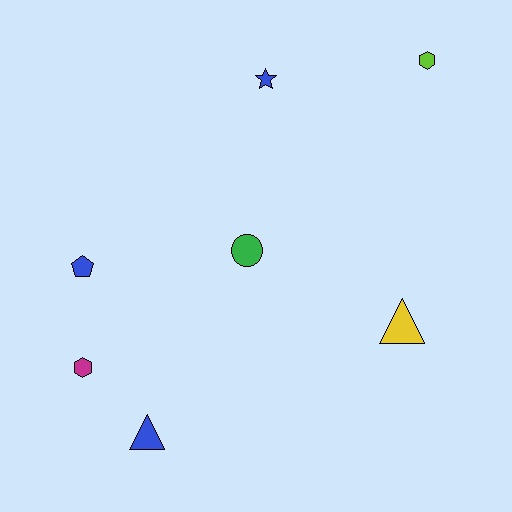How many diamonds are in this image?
There are no diamonds.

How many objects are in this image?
There are 7 objects.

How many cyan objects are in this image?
There are no cyan objects.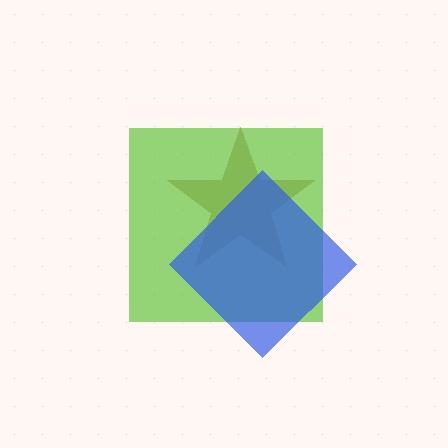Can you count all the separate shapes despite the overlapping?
Yes, there are 3 separate shapes.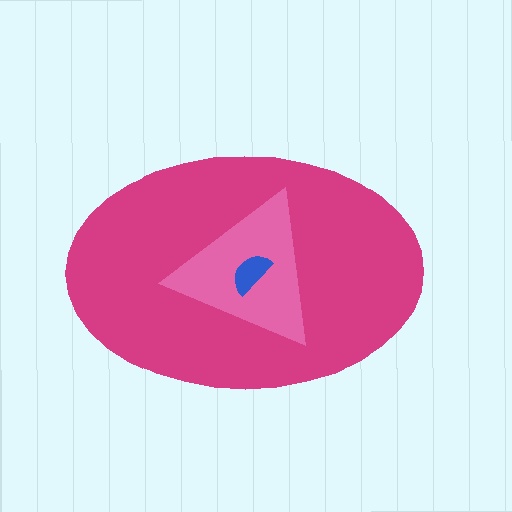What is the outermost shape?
The magenta ellipse.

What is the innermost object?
The blue semicircle.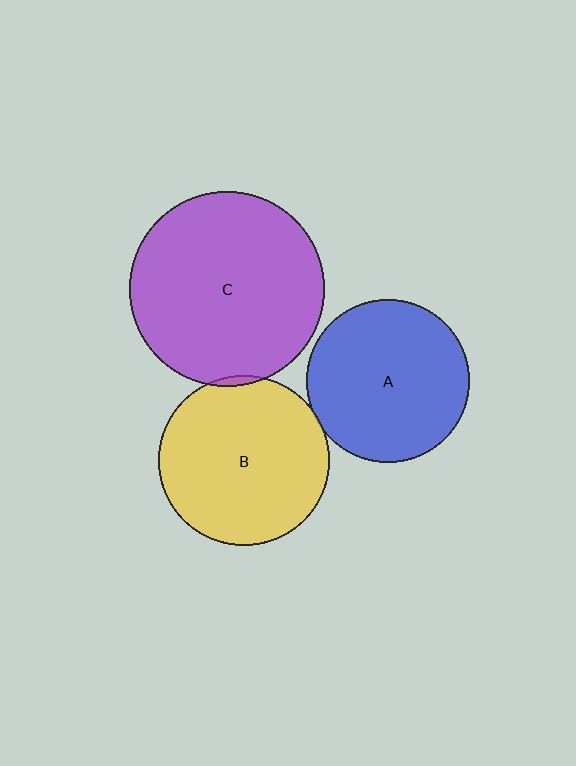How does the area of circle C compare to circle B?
Approximately 1.3 times.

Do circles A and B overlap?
Yes.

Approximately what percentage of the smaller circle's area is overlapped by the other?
Approximately 5%.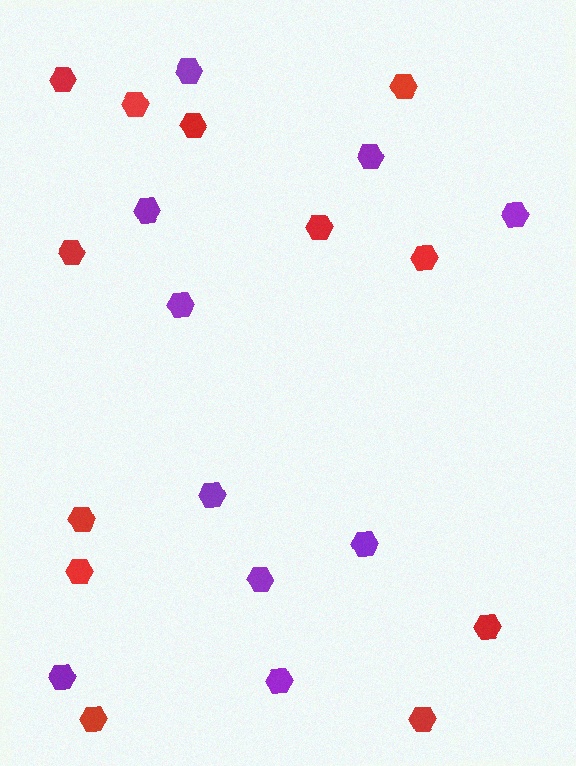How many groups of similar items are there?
There are 2 groups: one group of purple hexagons (10) and one group of red hexagons (12).